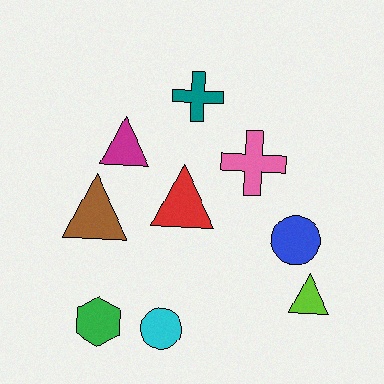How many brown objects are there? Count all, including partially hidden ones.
There is 1 brown object.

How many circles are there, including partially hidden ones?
There are 2 circles.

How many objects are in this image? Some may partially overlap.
There are 9 objects.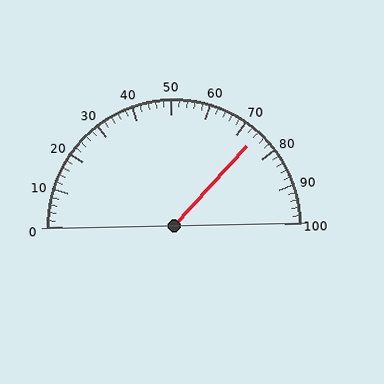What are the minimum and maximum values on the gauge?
The gauge ranges from 0 to 100.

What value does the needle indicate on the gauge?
The needle indicates approximately 74.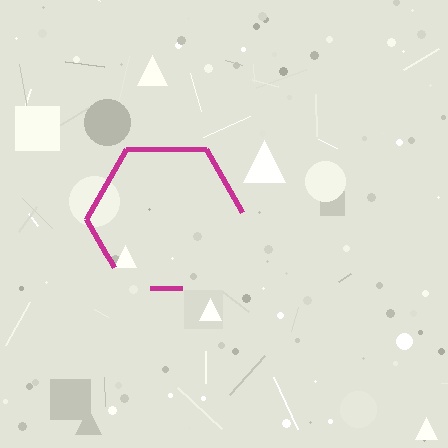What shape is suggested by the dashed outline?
The dashed outline suggests a hexagon.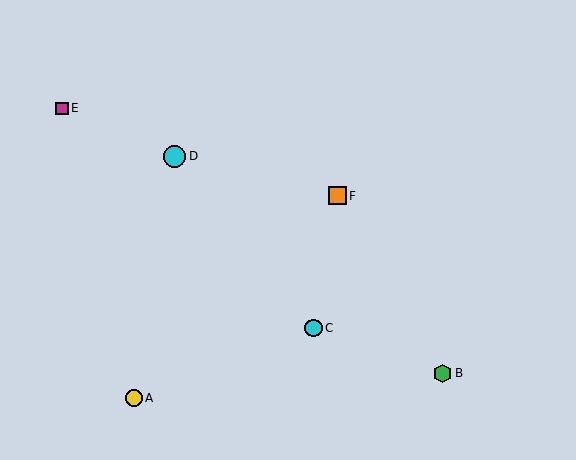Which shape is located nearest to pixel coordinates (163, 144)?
The cyan circle (labeled D) at (175, 156) is nearest to that location.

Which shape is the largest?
The cyan circle (labeled D) is the largest.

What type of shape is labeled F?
Shape F is an orange square.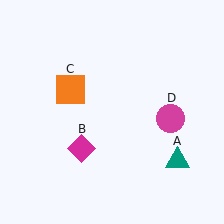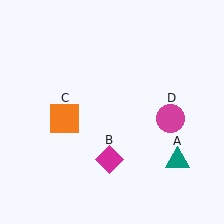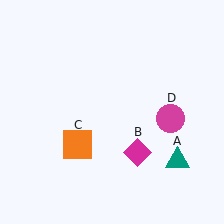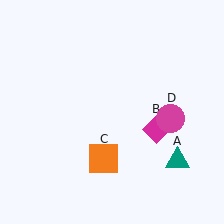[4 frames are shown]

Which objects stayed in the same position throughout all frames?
Teal triangle (object A) and magenta circle (object D) remained stationary.